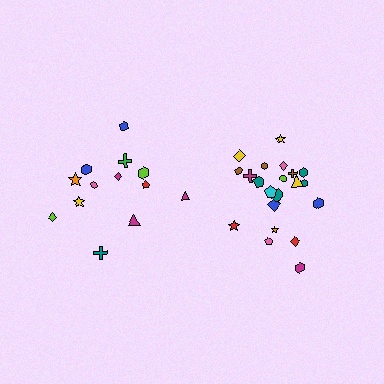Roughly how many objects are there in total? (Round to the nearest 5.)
Roughly 35 objects in total.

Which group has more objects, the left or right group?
The right group.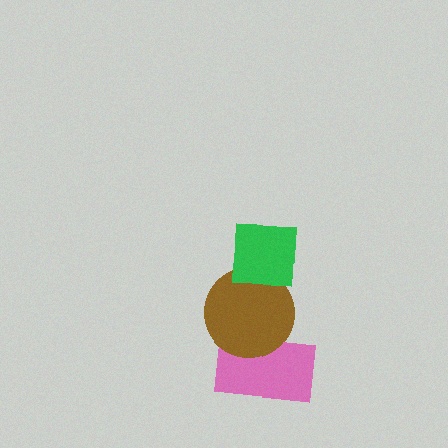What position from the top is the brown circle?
The brown circle is 2nd from the top.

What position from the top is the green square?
The green square is 1st from the top.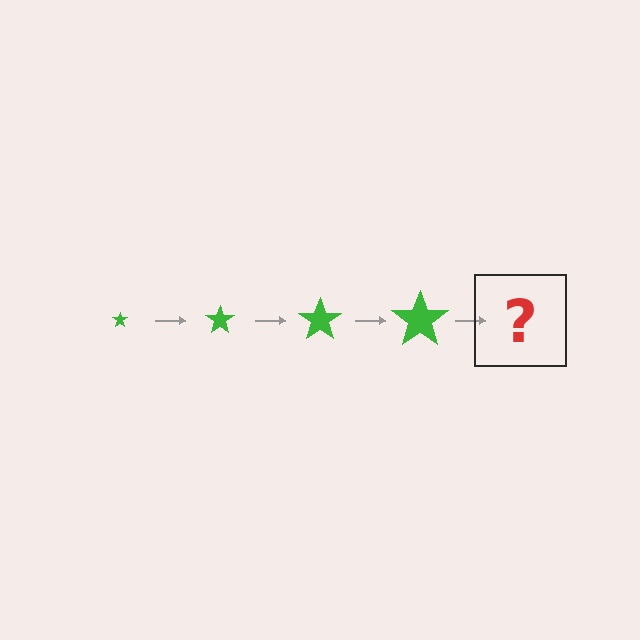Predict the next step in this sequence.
The next step is a green star, larger than the previous one.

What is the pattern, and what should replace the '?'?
The pattern is that the star gets progressively larger each step. The '?' should be a green star, larger than the previous one.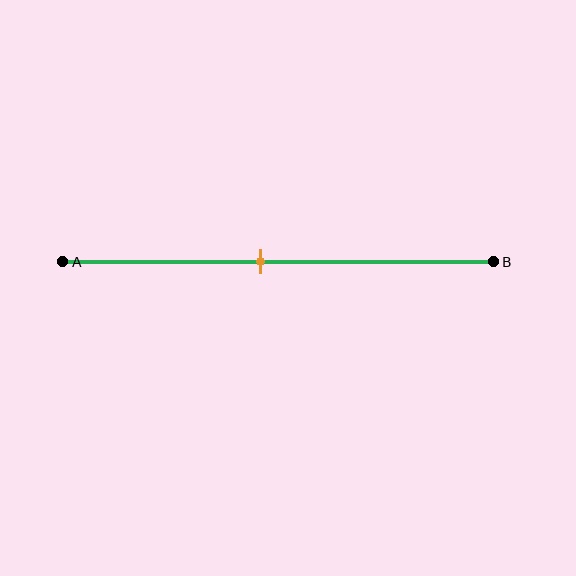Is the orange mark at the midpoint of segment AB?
No, the mark is at about 45% from A, not at the 50% midpoint.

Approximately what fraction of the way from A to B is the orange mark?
The orange mark is approximately 45% of the way from A to B.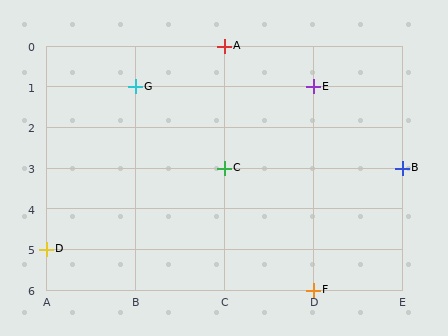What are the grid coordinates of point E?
Point E is at grid coordinates (D, 1).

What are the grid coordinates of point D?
Point D is at grid coordinates (A, 5).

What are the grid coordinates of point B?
Point B is at grid coordinates (E, 3).